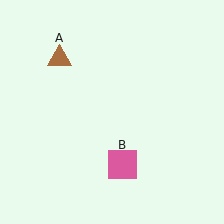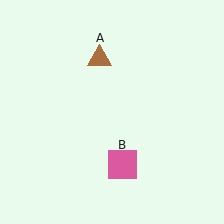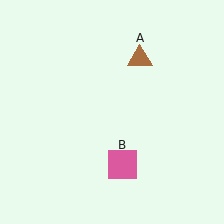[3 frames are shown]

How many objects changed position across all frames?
1 object changed position: brown triangle (object A).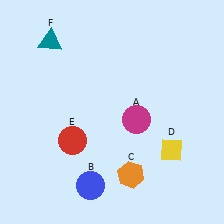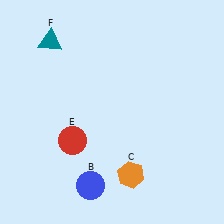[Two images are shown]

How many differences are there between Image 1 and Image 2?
There are 2 differences between the two images.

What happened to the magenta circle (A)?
The magenta circle (A) was removed in Image 2. It was in the bottom-right area of Image 1.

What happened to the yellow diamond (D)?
The yellow diamond (D) was removed in Image 2. It was in the bottom-right area of Image 1.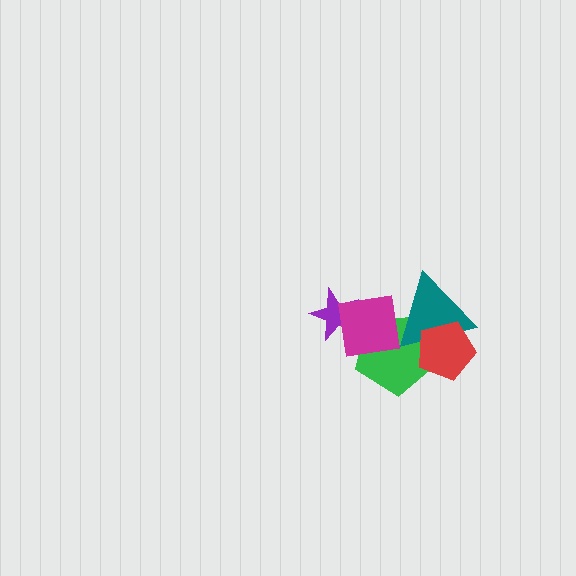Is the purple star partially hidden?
Yes, it is partially covered by another shape.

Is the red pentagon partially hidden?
No, no other shape covers it.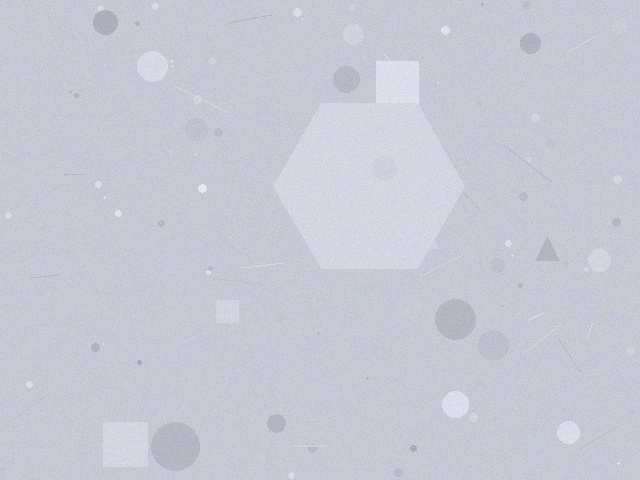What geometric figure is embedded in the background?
A hexagon is embedded in the background.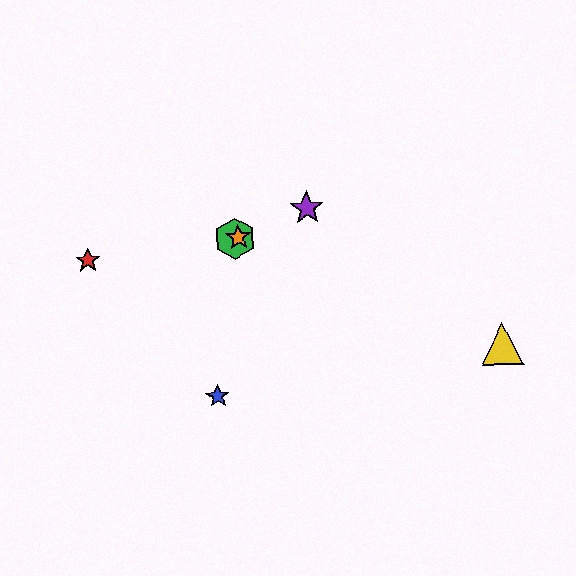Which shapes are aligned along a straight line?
The green hexagon, the purple star, the orange star are aligned along a straight line.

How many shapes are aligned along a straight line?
3 shapes (the green hexagon, the purple star, the orange star) are aligned along a straight line.